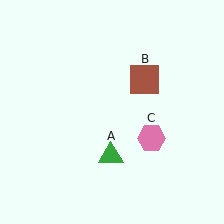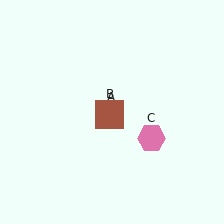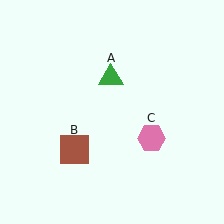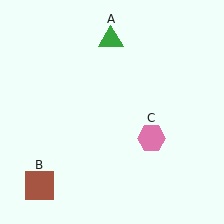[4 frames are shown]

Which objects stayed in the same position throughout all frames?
Pink hexagon (object C) remained stationary.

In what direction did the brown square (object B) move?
The brown square (object B) moved down and to the left.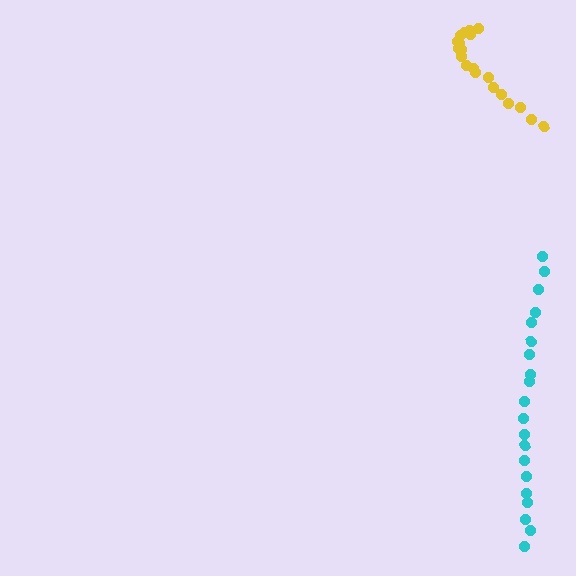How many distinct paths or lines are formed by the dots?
There are 2 distinct paths.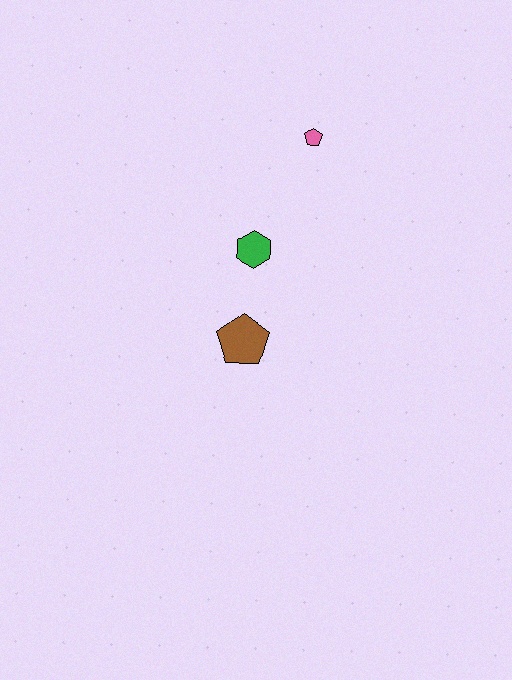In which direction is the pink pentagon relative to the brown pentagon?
The pink pentagon is above the brown pentagon.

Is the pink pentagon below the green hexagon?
No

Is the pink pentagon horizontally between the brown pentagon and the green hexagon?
No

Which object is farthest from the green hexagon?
The pink pentagon is farthest from the green hexagon.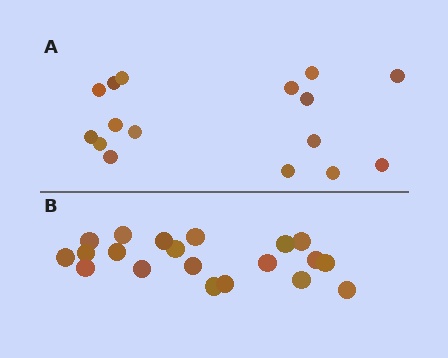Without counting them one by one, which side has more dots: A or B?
Region B (the bottom region) has more dots.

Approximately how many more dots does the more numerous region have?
Region B has about 4 more dots than region A.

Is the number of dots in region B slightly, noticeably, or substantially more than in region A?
Region B has noticeably more, but not dramatically so. The ratio is roughly 1.2 to 1.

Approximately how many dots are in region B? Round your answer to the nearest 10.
About 20 dots.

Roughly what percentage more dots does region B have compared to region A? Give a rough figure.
About 25% more.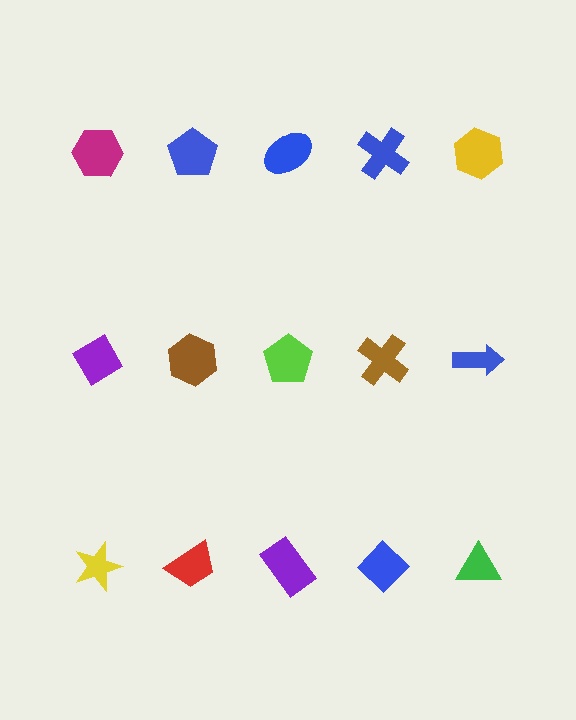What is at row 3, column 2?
A red trapezoid.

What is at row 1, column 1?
A magenta hexagon.